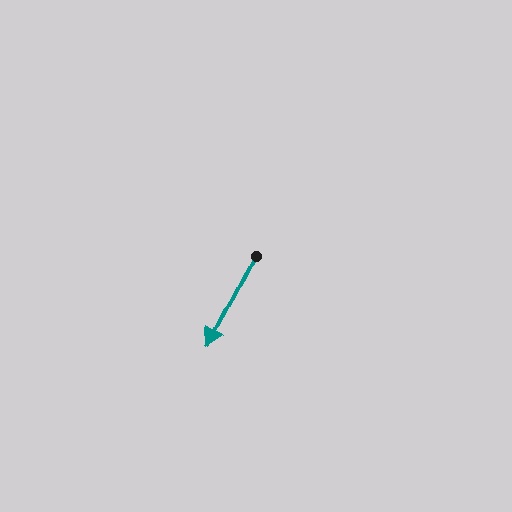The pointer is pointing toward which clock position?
Roughly 7 o'clock.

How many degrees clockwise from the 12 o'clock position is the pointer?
Approximately 206 degrees.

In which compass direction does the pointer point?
Southwest.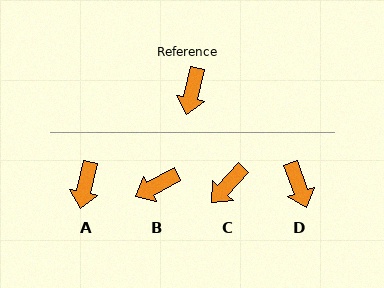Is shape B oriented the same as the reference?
No, it is off by about 49 degrees.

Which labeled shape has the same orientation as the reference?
A.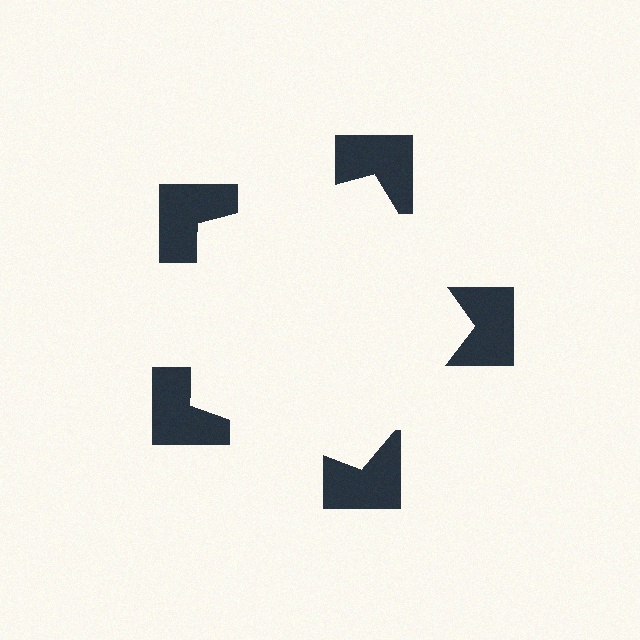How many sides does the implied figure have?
5 sides.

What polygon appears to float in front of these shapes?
An illusory pentagon — its edges are inferred from the aligned wedge cuts in the notched squares, not physically drawn.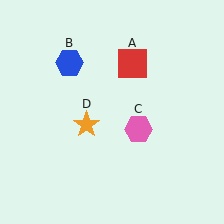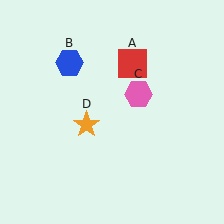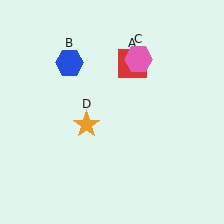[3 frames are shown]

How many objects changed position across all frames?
1 object changed position: pink hexagon (object C).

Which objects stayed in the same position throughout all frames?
Red square (object A) and blue hexagon (object B) and orange star (object D) remained stationary.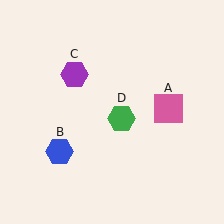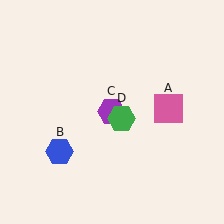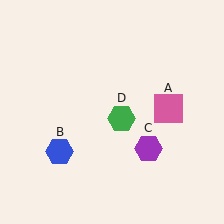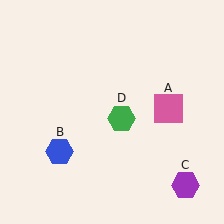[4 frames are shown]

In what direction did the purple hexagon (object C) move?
The purple hexagon (object C) moved down and to the right.